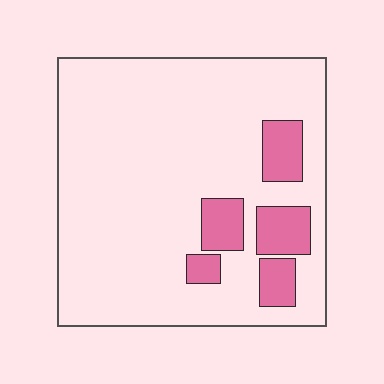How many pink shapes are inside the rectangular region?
5.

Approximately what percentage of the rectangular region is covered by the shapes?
Approximately 15%.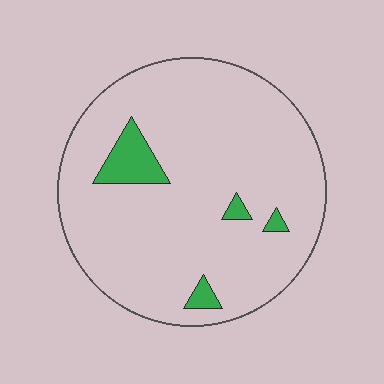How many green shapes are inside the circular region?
4.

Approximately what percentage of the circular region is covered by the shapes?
Approximately 5%.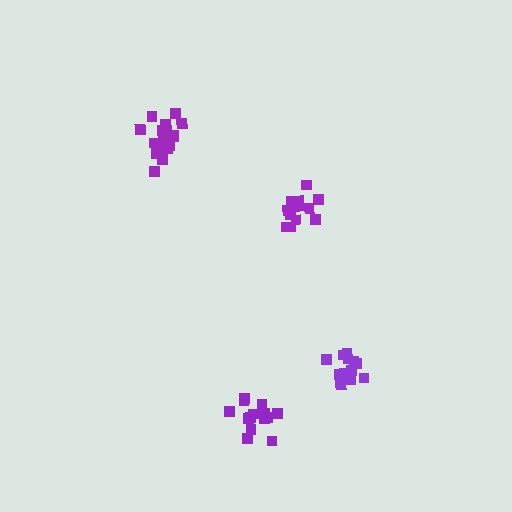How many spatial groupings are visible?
There are 4 spatial groupings.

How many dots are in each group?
Group 1: 14 dots, Group 2: 13 dots, Group 3: 14 dots, Group 4: 18 dots (59 total).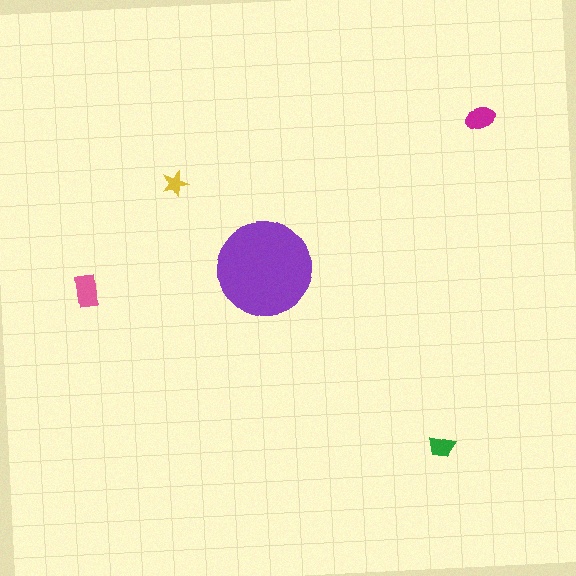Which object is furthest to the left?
The pink rectangle is leftmost.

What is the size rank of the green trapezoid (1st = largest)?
4th.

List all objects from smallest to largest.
The yellow star, the green trapezoid, the magenta ellipse, the pink rectangle, the purple circle.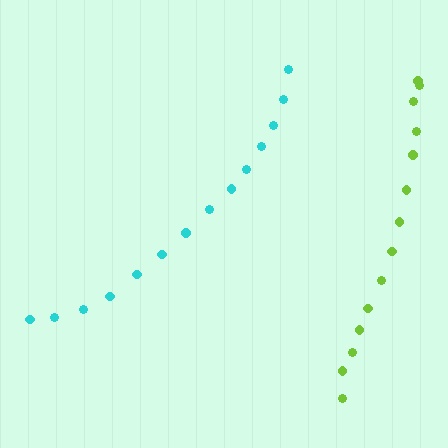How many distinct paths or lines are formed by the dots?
There are 2 distinct paths.